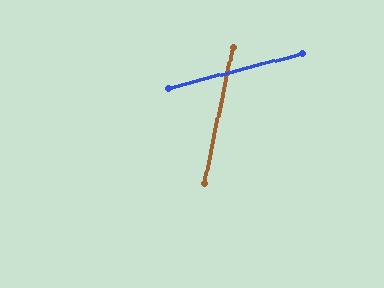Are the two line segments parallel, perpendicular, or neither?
Neither parallel nor perpendicular — they differ by about 63°.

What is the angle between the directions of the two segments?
Approximately 63 degrees.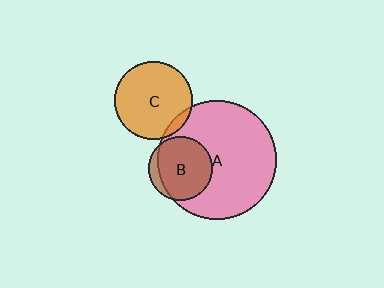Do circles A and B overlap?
Yes.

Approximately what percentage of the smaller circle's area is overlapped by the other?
Approximately 85%.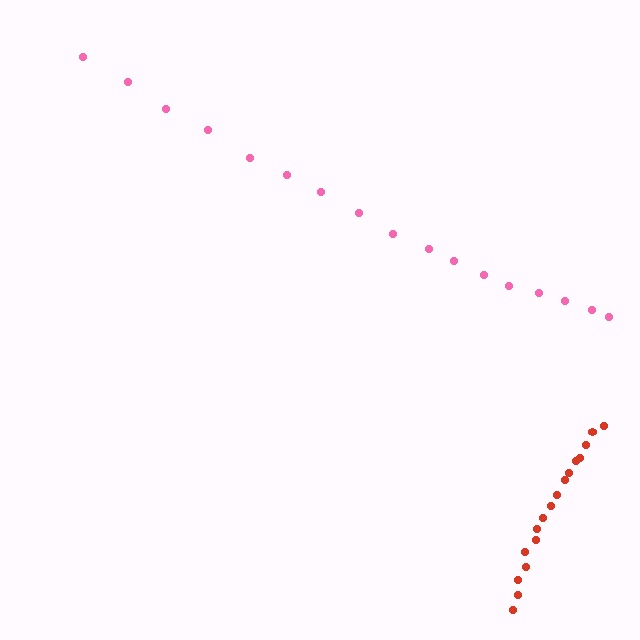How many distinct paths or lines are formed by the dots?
There are 2 distinct paths.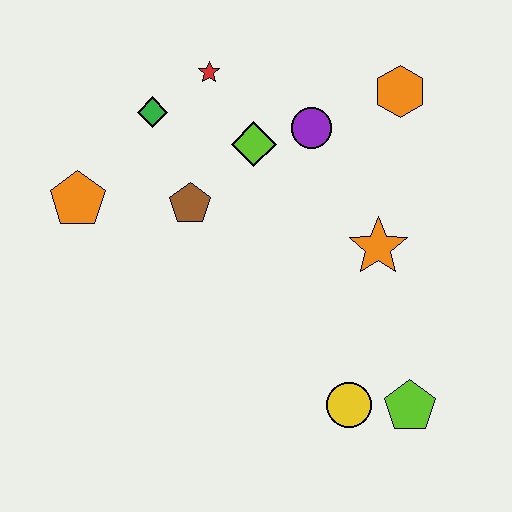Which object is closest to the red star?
The green diamond is closest to the red star.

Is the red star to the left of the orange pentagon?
No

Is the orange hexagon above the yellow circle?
Yes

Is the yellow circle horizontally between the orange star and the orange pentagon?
Yes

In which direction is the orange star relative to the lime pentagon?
The orange star is above the lime pentagon.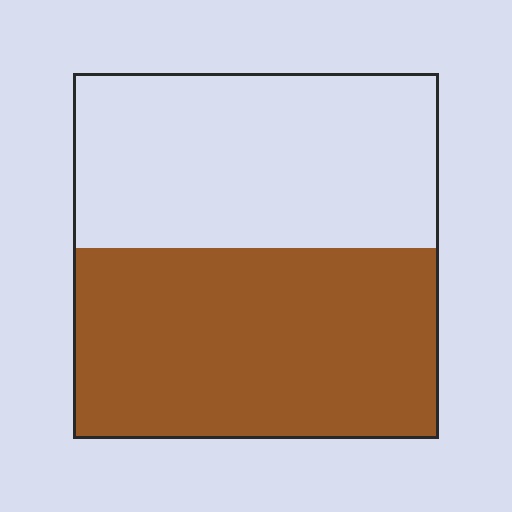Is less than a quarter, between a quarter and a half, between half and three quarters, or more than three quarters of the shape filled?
Between half and three quarters.